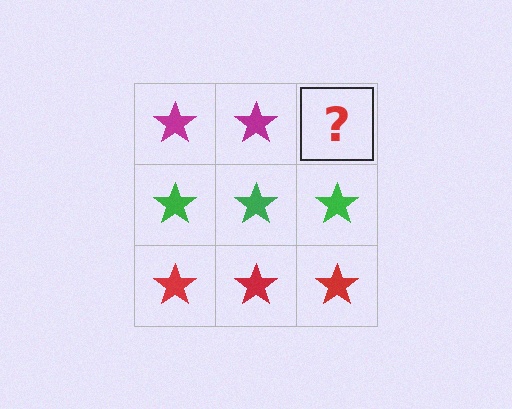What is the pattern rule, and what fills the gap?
The rule is that each row has a consistent color. The gap should be filled with a magenta star.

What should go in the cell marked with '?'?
The missing cell should contain a magenta star.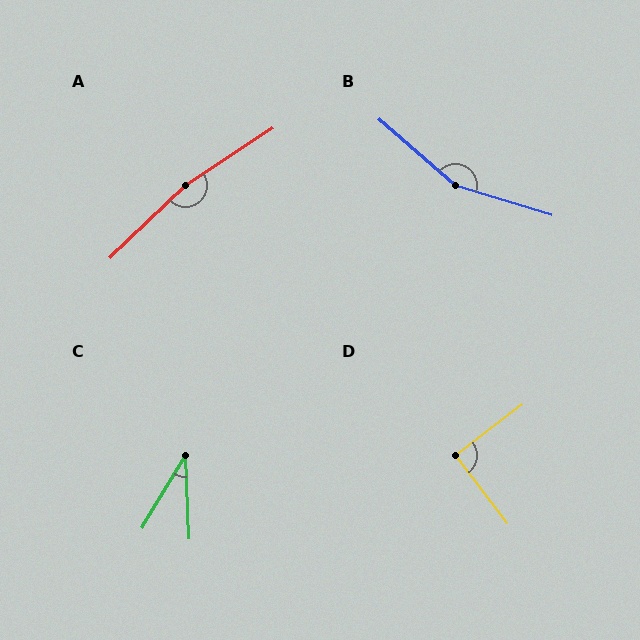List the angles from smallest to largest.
C (33°), D (90°), B (156°), A (169°).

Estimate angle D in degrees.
Approximately 90 degrees.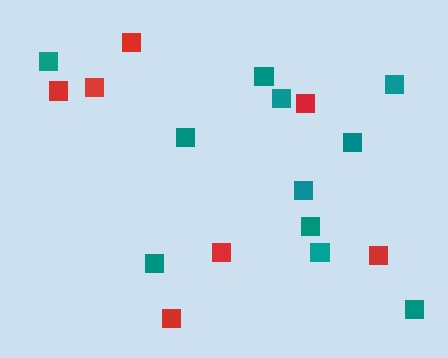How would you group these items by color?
There are 2 groups: one group of teal squares (11) and one group of red squares (7).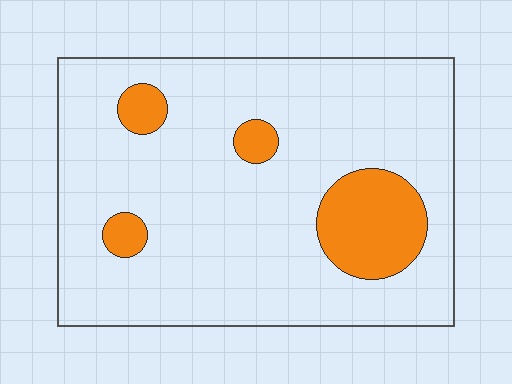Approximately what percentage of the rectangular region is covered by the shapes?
Approximately 15%.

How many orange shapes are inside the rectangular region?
4.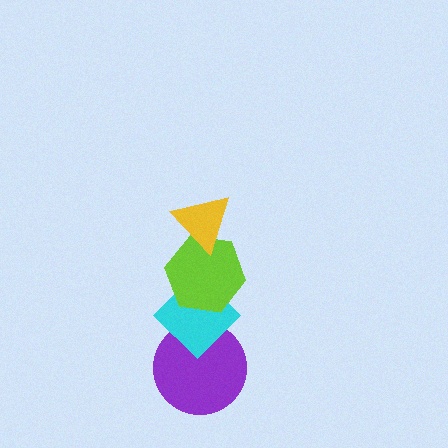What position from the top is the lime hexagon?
The lime hexagon is 2nd from the top.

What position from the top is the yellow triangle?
The yellow triangle is 1st from the top.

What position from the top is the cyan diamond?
The cyan diamond is 3rd from the top.